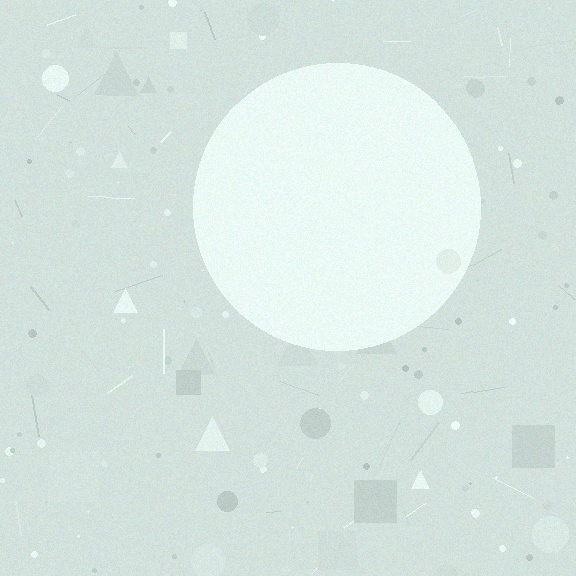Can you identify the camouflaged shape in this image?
The camouflaged shape is a circle.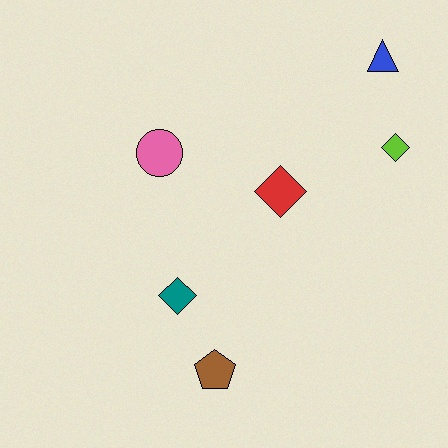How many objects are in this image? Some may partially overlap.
There are 6 objects.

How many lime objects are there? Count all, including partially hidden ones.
There is 1 lime object.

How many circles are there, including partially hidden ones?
There is 1 circle.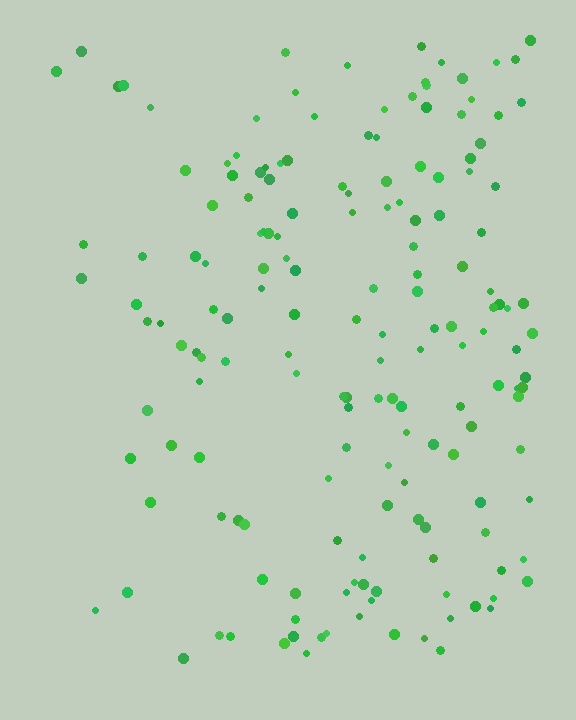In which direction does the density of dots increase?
From left to right, with the right side densest.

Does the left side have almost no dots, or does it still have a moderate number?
Still a moderate number, just noticeably fewer than the right.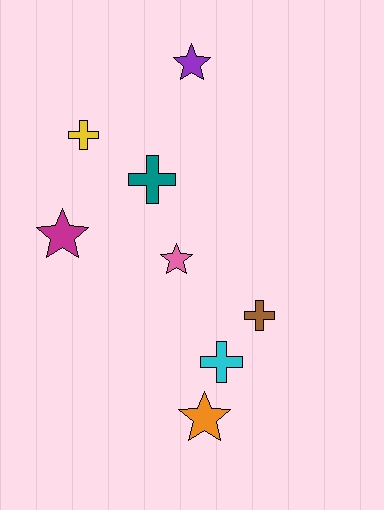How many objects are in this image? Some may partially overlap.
There are 8 objects.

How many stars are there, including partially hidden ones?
There are 4 stars.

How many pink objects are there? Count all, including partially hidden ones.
There is 1 pink object.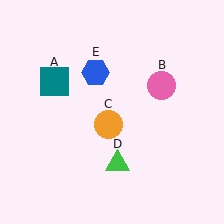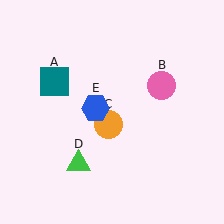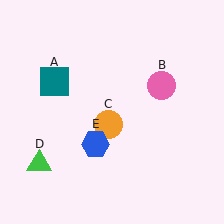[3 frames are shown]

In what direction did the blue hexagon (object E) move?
The blue hexagon (object E) moved down.